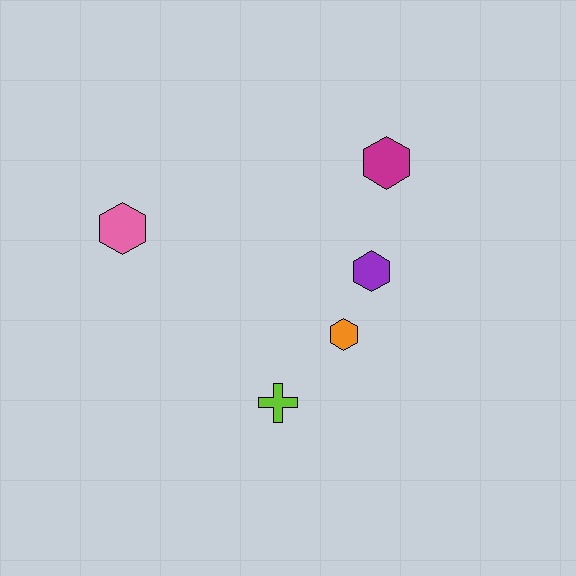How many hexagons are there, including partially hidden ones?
There are 4 hexagons.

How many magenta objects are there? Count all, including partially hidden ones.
There is 1 magenta object.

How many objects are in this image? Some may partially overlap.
There are 5 objects.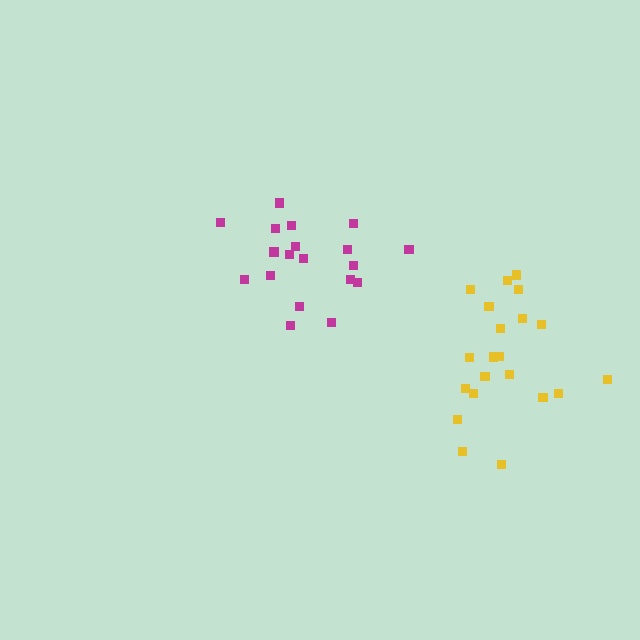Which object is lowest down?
The yellow cluster is bottommost.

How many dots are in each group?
Group 1: 21 dots, Group 2: 19 dots (40 total).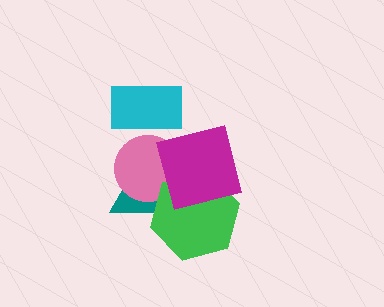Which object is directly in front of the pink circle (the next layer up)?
The cyan rectangle is directly in front of the pink circle.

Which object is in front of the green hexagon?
The magenta square is in front of the green hexagon.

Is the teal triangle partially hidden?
Yes, it is partially covered by another shape.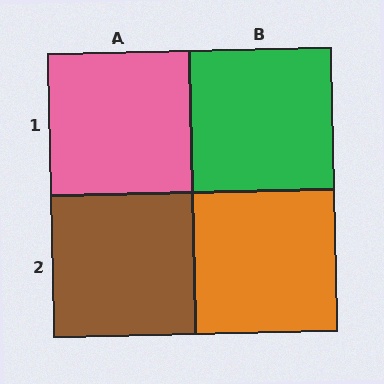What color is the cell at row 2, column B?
Orange.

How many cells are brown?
1 cell is brown.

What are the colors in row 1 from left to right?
Pink, green.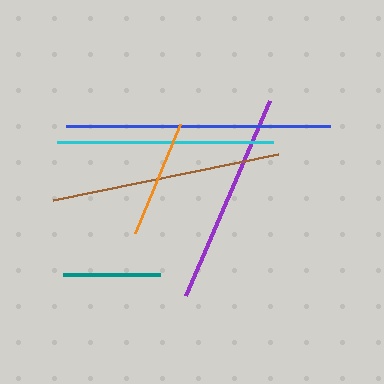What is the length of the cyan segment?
The cyan segment is approximately 215 pixels long.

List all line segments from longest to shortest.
From longest to shortest: blue, brown, cyan, purple, orange, teal.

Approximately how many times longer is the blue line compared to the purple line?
The blue line is approximately 1.2 times the length of the purple line.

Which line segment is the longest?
The blue line is the longest at approximately 264 pixels.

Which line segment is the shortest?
The teal line is the shortest at approximately 97 pixels.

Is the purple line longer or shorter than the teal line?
The purple line is longer than the teal line.